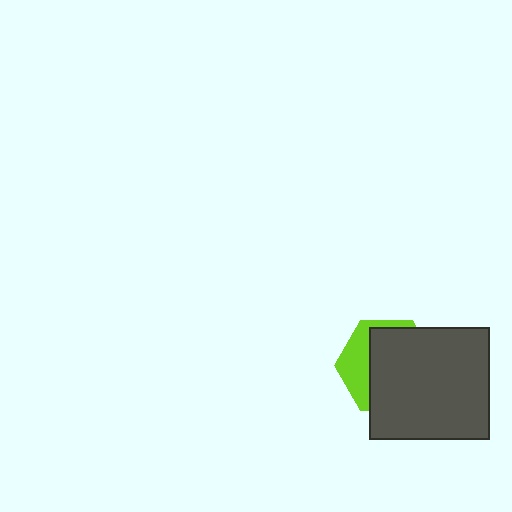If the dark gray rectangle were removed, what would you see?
You would see the complete lime hexagon.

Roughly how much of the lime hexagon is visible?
A small part of it is visible (roughly 33%).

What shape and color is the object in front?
The object in front is a dark gray rectangle.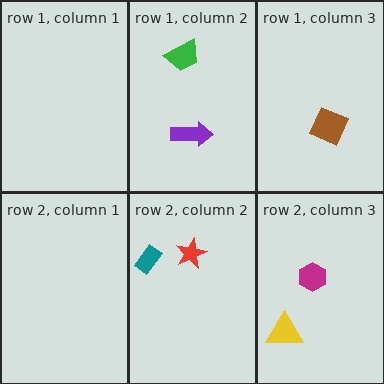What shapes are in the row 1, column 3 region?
The brown square.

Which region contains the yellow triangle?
The row 2, column 3 region.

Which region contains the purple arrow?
The row 1, column 2 region.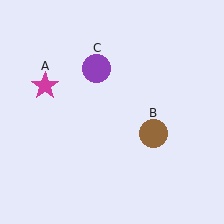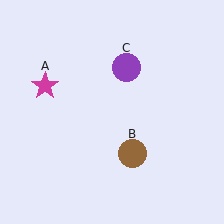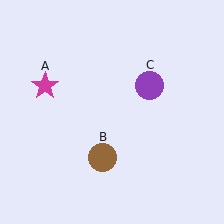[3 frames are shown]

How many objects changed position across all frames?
2 objects changed position: brown circle (object B), purple circle (object C).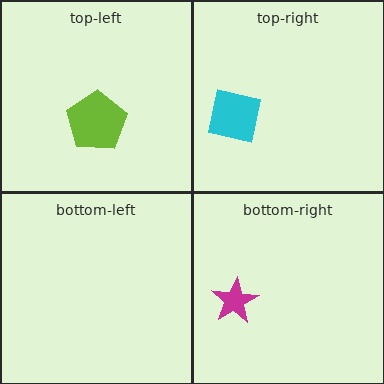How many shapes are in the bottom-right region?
1.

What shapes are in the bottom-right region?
The magenta star.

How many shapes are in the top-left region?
1.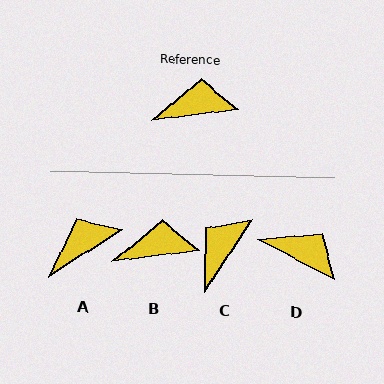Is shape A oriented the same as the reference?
No, it is off by about 25 degrees.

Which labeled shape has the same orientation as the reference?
B.